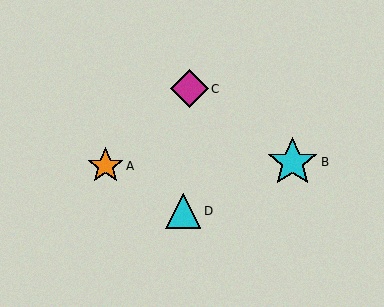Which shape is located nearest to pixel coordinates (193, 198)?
The cyan triangle (labeled D) at (183, 211) is nearest to that location.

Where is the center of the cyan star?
The center of the cyan star is at (292, 162).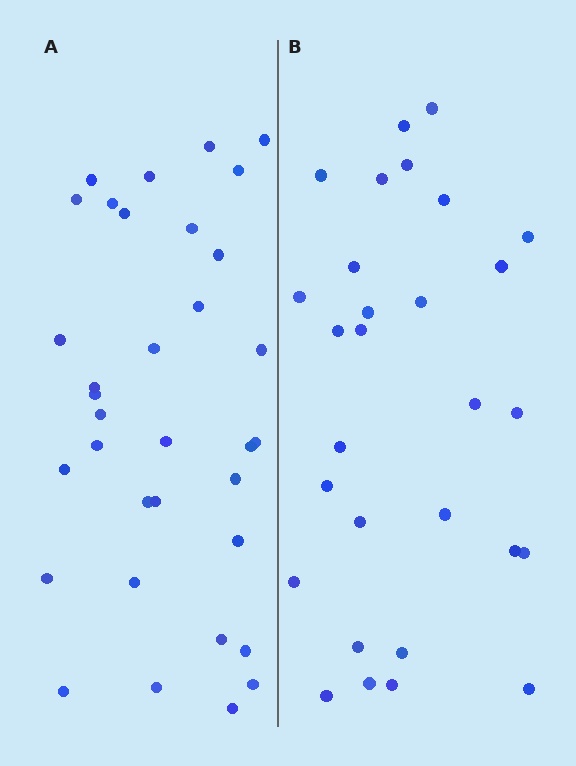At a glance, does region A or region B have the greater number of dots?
Region A (the left region) has more dots.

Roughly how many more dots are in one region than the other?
Region A has about 5 more dots than region B.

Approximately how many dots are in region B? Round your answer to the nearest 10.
About 30 dots. (The exact count is 29, which rounds to 30.)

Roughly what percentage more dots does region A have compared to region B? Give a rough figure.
About 15% more.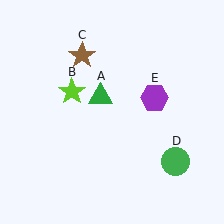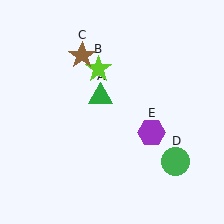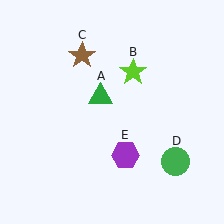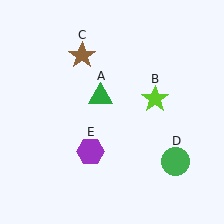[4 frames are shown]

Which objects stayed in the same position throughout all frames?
Green triangle (object A) and brown star (object C) and green circle (object D) remained stationary.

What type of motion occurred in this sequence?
The lime star (object B), purple hexagon (object E) rotated clockwise around the center of the scene.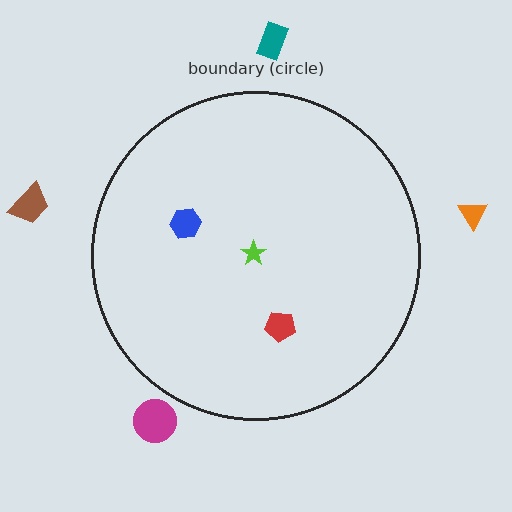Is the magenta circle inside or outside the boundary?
Outside.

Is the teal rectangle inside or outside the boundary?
Outside.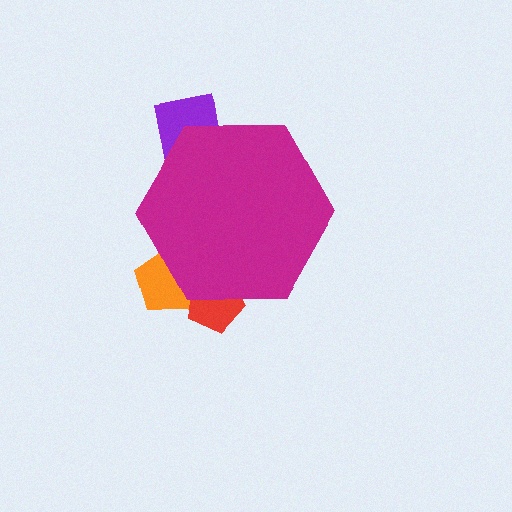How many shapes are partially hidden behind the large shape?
3 shapes are partially hidden.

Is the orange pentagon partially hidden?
Yes, the orange pentagon is partially hidden behind the magenta hexagon.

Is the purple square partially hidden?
Yes, the purple square is partially hidden behind the magenta hexagon.